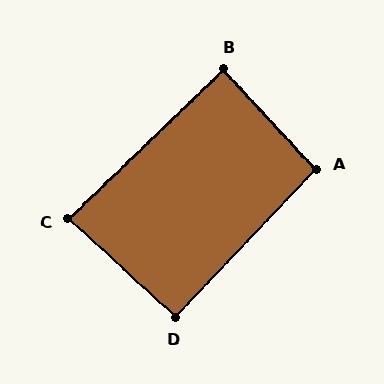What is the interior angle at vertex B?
Approximately 89 degrees (approximately right).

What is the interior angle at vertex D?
Approximately 91 degrees (approximately right).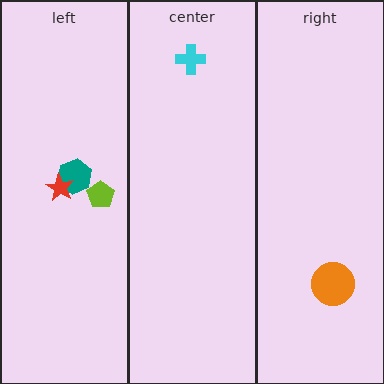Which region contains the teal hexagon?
The left region.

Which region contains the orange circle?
The right region.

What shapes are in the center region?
The cyan cross.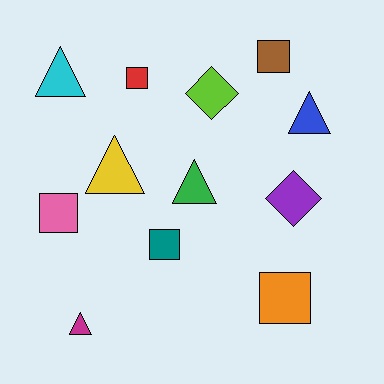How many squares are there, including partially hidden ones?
There are 5 squares.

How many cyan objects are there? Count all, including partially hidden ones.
There is 1 cyan object.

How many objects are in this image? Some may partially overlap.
There are 12 objects.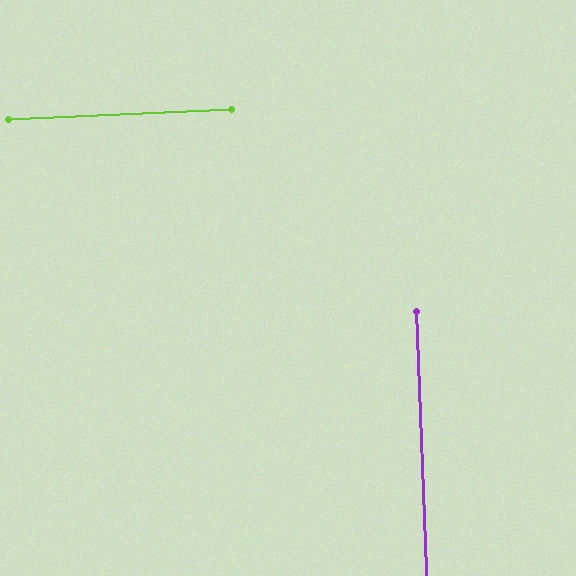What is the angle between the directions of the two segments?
Approximately 90 degrees.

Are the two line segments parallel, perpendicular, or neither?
Perpendicular — they meet at approximately 90°.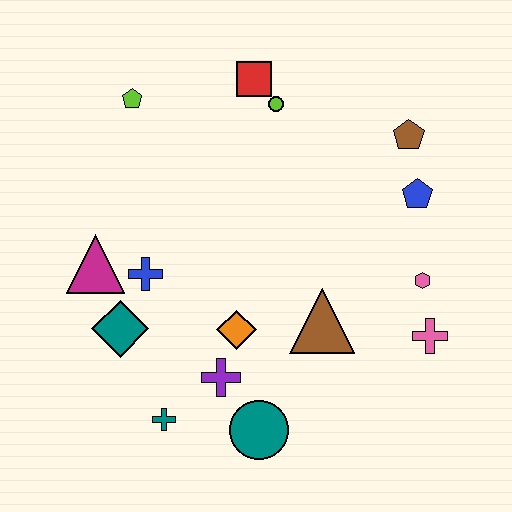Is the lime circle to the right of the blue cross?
Yes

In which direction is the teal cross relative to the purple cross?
The teal cross is to the left of the purple cross.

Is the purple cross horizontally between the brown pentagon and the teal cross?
Yes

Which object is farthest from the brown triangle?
The lime pentagon is farthest from the brown triangle.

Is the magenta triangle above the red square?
No